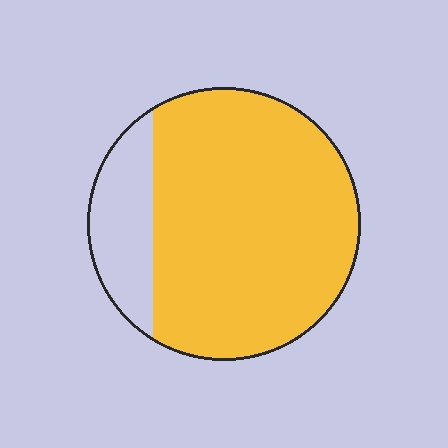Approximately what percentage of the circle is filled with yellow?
Approximately 80%.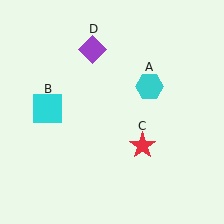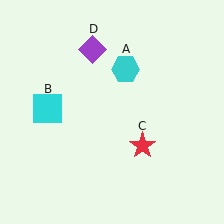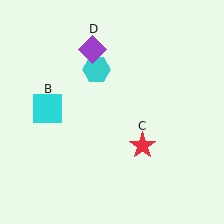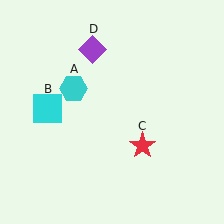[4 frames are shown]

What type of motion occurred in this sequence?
The cyan hexagon (object A) rotated counterclockwise around the center of the scene.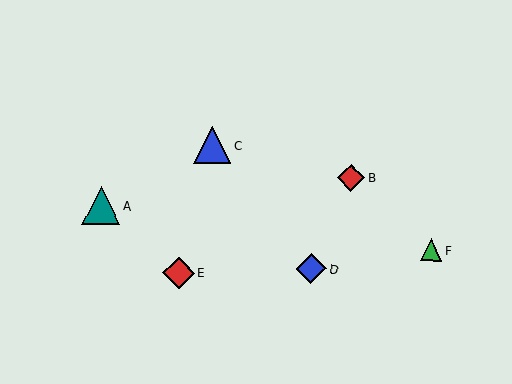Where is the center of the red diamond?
The center of the red diamond is at (179, 273).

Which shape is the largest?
The teal triangle (labeled A) is the largest.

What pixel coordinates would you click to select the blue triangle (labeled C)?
Click at (212, 145) to select the blue triangle C.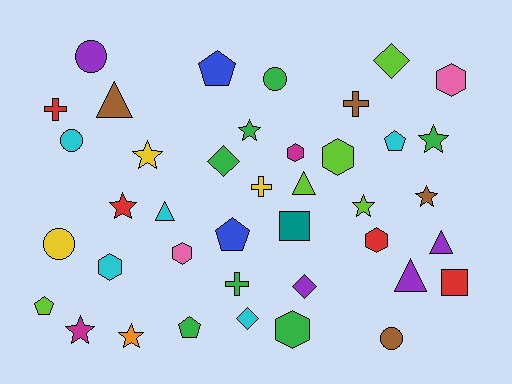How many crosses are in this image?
There are 4 crosses.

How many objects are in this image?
There are 40 objects.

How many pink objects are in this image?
There are 2 pink objects.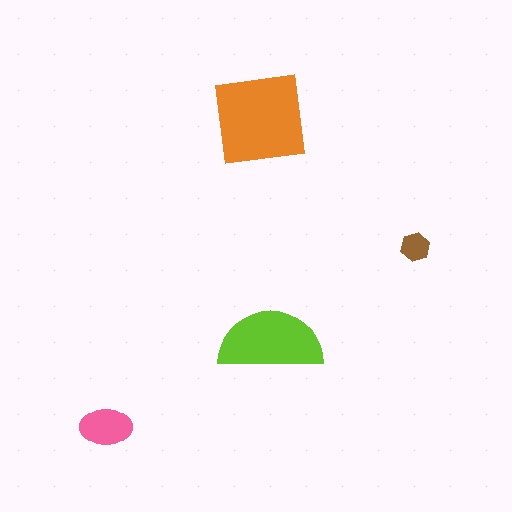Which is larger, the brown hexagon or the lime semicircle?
The lime semicircle.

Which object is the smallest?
The brown hexagon.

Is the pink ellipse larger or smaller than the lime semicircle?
Smaller.